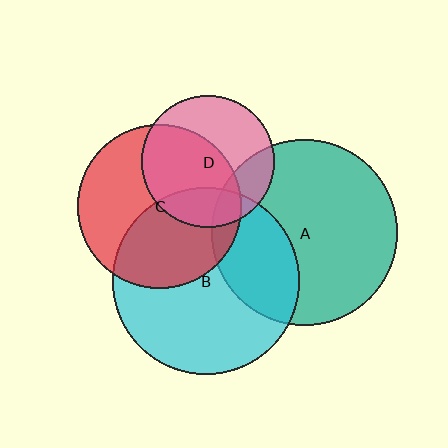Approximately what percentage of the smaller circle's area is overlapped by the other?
Approximately 20%.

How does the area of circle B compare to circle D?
Approximately 2.0 times.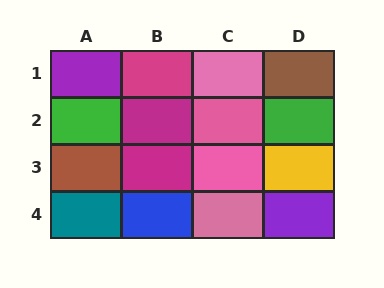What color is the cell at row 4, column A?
Teal.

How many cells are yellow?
1 cell is yellow.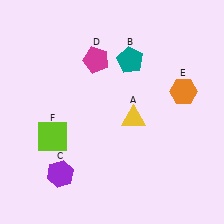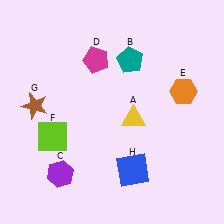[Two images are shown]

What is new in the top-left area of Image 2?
A brown star (G) was added in the top-left area of Image 2.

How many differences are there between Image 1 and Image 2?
There are 2 differences between the two images.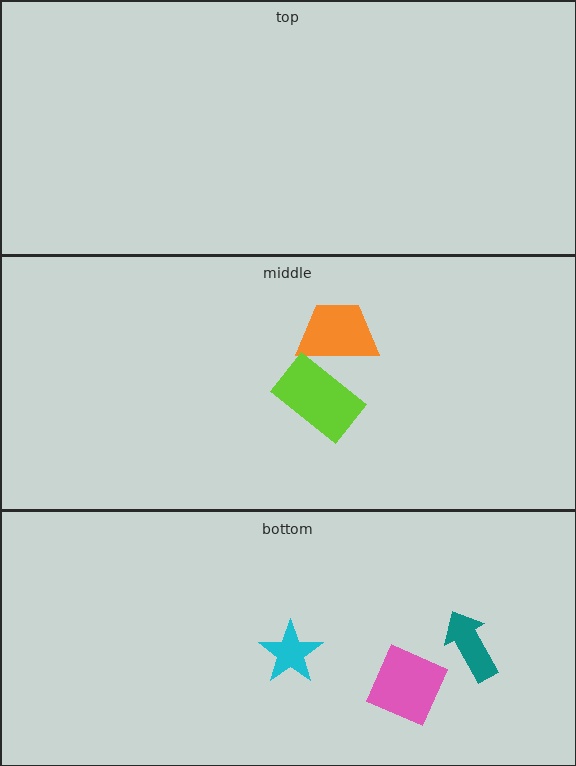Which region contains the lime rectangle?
The middle region.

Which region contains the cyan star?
The bottom region.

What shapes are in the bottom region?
The teal arrow, the cyan star, the pink diamond.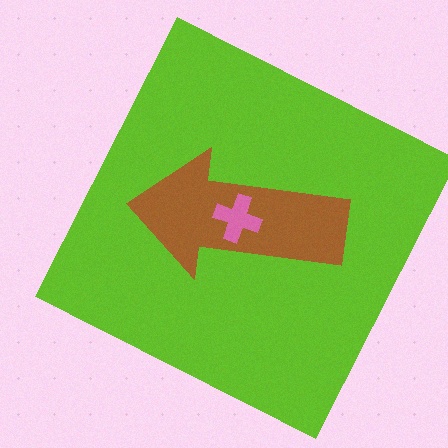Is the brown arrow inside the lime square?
Yes.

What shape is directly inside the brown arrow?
The pink cross.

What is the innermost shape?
The pink cross.